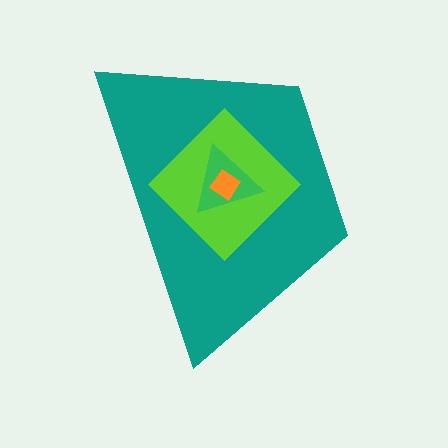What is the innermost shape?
The orange diamond.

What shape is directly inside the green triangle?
The orange diamond.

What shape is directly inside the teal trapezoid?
The lime diamond.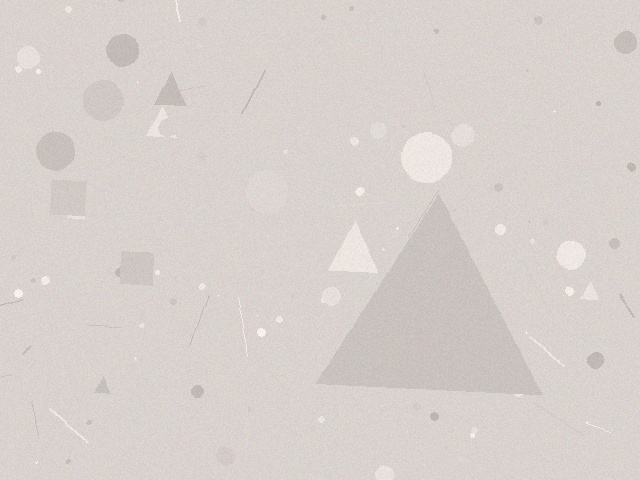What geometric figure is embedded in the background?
A triangle is embedded in the background.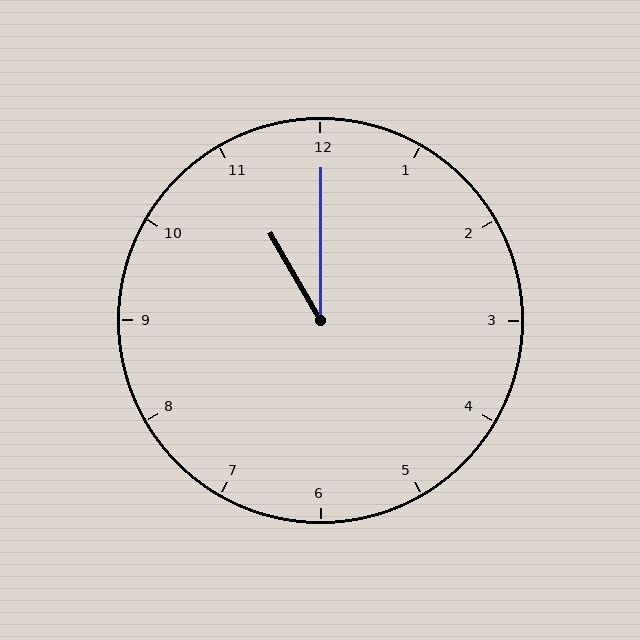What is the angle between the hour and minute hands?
Approximately 30 degrees.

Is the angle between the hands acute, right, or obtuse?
It is acute.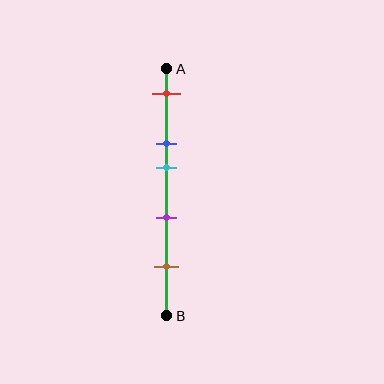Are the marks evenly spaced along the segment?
No, the marks are not evenly spaced.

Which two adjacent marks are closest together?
The blue and cyan marks are the closest adjacent pair.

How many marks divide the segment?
There are 5 marks dividing the segment.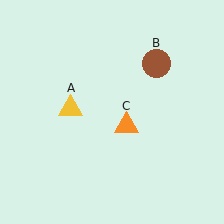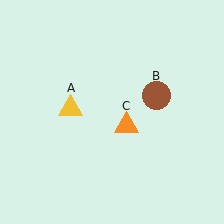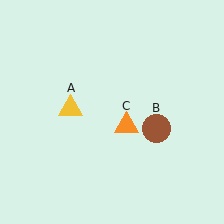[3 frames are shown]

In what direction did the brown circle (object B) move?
The brown circle (object B) moved down.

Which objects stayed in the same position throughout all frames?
Yellow triangle (object A) and orange triangle (object C) remained stationary.